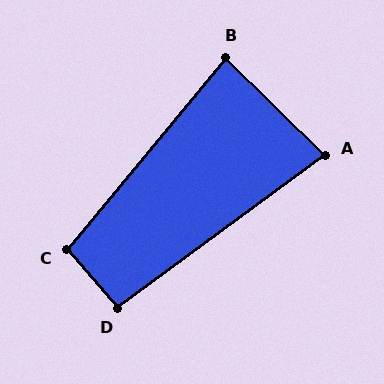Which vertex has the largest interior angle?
C, at approximately 99 degrees.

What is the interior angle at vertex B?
Approximately 85 degrees (approximately right).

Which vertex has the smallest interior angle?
A, at approximately 81 degrees.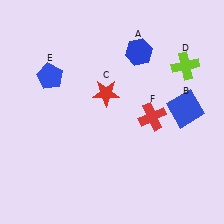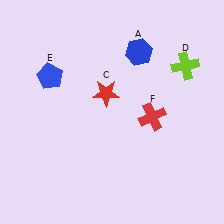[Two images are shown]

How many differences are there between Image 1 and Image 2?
There is 1 difference between the two images.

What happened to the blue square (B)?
The blue square (B) was removed in Image 2. It was in the top-right area of Image 1.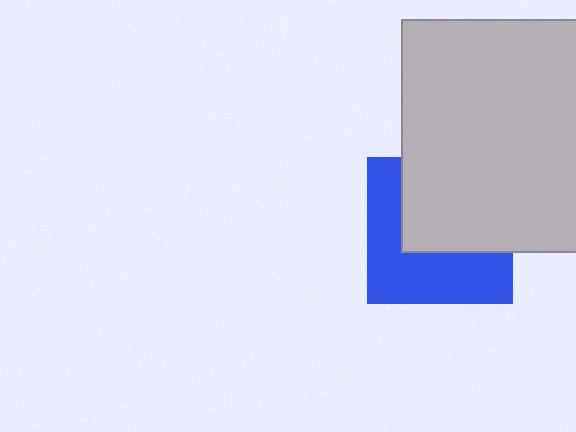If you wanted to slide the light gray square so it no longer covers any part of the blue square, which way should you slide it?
Slide it up — that is the most direct way to separate the two shapes.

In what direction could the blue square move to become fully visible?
The blue square could move down. That would shift it out from behind the light gray square entirely.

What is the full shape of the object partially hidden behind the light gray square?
The partially hidden object is a blue square.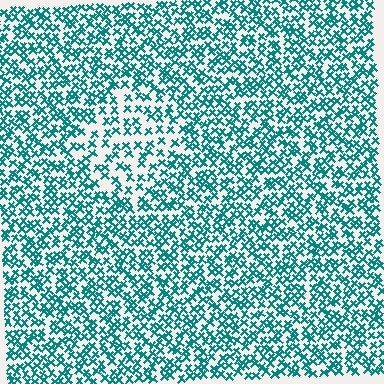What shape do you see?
I see a diamond.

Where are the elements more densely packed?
The elements are more densely packed outside the diamond boundary.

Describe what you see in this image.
The image contains small teal elements arranged at two different densities. A diamond-shaped region is visible where the elements are less densely packed than the surrounding area.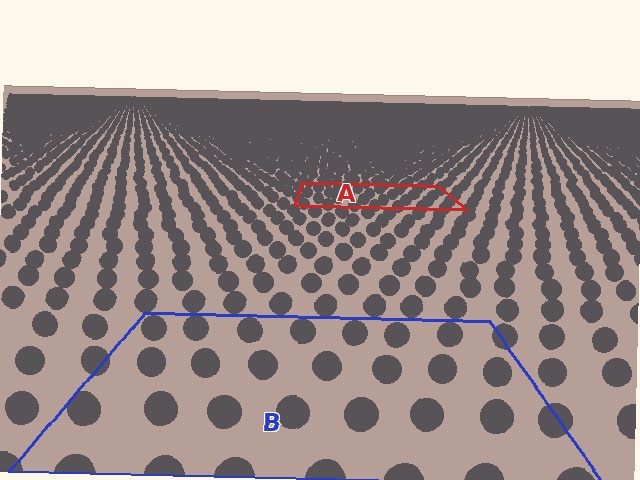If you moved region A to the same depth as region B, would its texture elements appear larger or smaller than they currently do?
They would appear larger. At a closer depth, the same texture elements are projected at a bigger on-screen size.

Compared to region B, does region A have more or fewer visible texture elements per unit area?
Region A has more texture elements per unit area — they are packed more densely because it is farther away.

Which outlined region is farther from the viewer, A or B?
Region A is farther from the viewer — the texture elements inside it appear smaller and more densely packed.